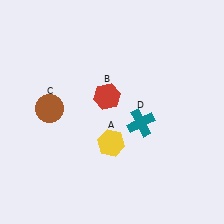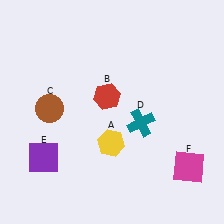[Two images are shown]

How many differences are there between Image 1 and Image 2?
There are 2 differences between the two images.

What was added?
A purple square (E), a magenta square (F) were added in Image 2.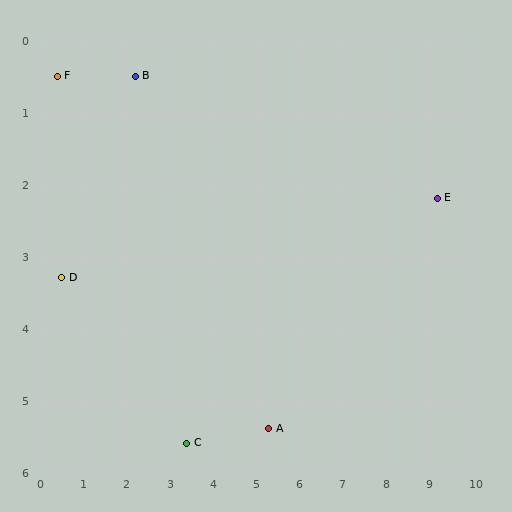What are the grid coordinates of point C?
Point C is at approximately (3.4, 5.6).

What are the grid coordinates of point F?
Point F is at approximately (0.4, 0.5).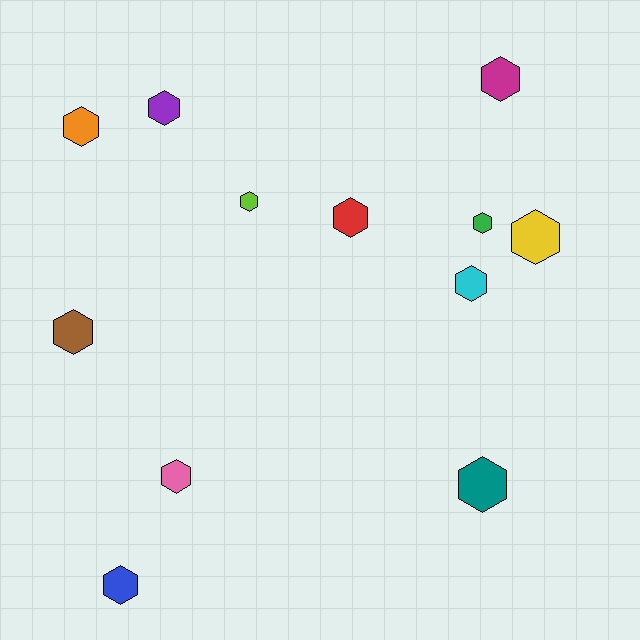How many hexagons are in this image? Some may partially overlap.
There are 12 hexagons.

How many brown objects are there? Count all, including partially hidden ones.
There is 1 brown object.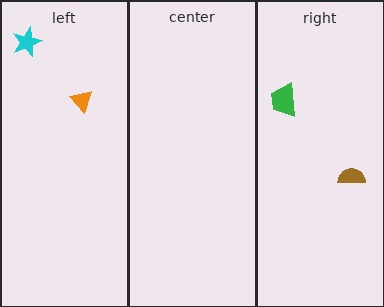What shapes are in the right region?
The green trapezoid, the brown semicircle.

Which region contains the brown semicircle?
The right region.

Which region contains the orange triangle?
The left region.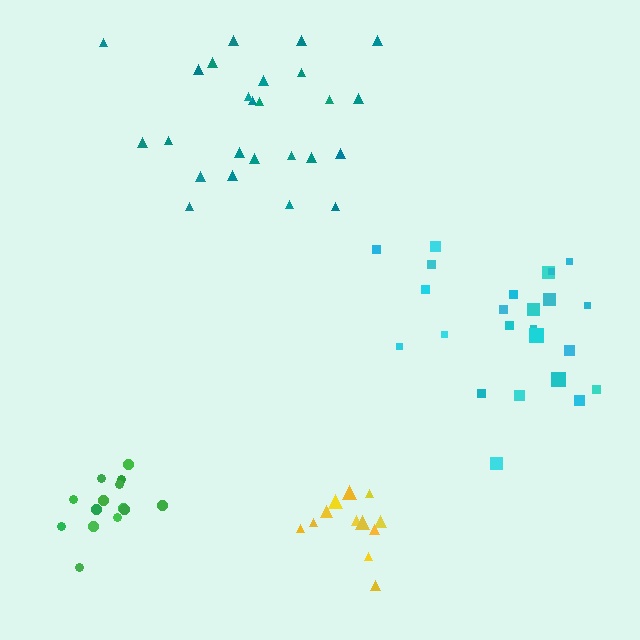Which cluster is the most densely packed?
Green.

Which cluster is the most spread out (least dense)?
Cyan.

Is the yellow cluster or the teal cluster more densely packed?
Yellow.